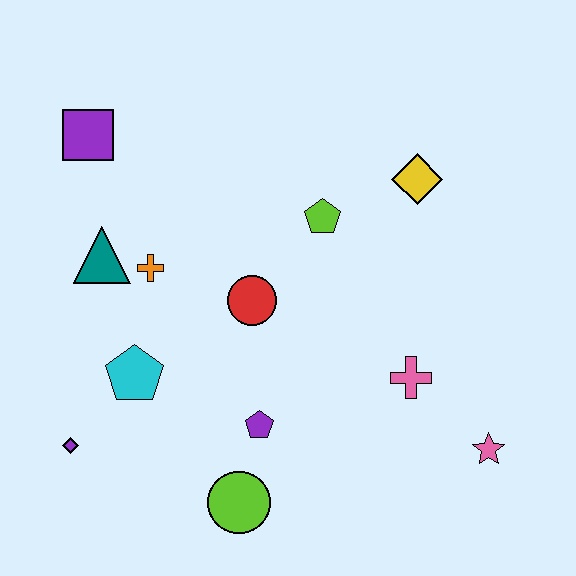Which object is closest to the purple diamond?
The cyan pentagon is closest to the purple diamond.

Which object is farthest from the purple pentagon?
The purple square is farthest from the purple pentagon.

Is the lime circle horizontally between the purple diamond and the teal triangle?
No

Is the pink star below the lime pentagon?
Yes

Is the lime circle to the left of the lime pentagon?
Yes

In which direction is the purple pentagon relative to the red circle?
The purple pentagon is below the red circle.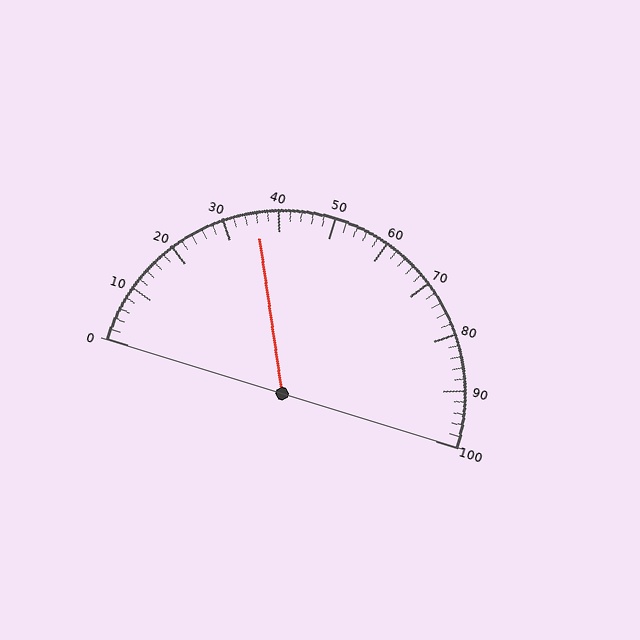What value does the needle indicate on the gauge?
The needle indicates approximately 36.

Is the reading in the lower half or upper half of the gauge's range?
The reading is in the lower half of the range (0 to 100).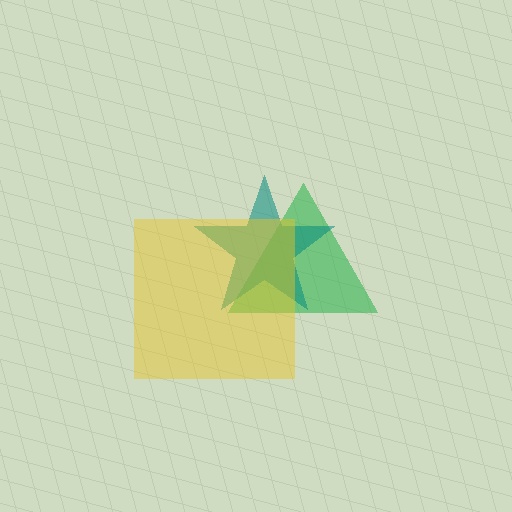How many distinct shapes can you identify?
There are 3 distinct shapes: a green triangle, a teal star, a yellow square.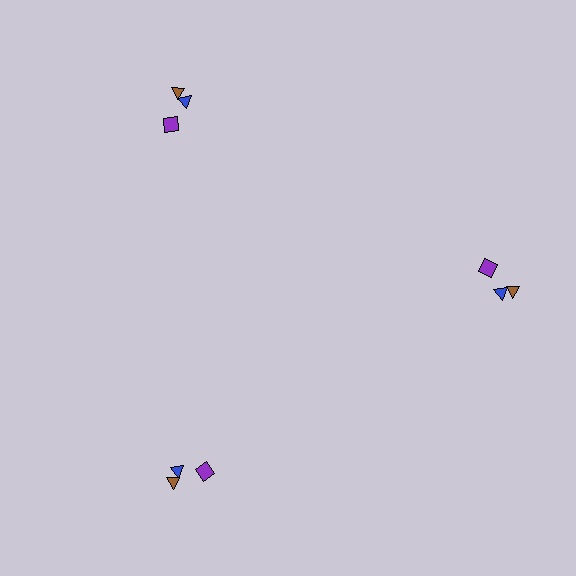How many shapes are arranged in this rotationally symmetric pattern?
There are 9 shapes, arranged in 3 groups of 3.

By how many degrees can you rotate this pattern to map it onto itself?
The pattern maps onto itself every 120 degrees of rotation.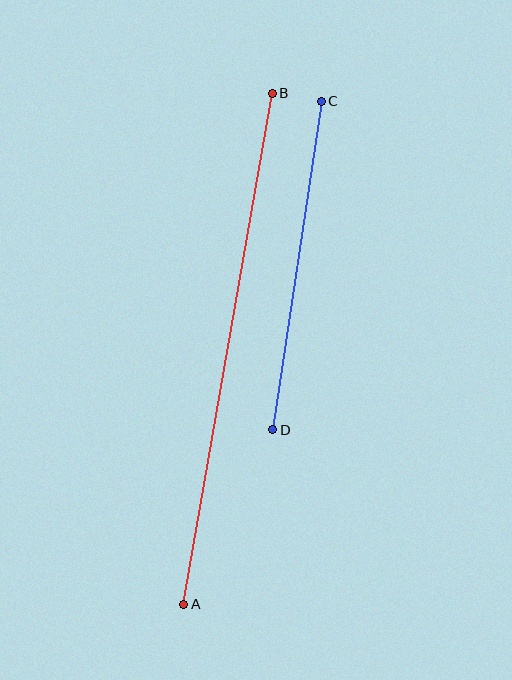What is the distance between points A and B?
The distance is approximately 519 pixels.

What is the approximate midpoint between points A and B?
The midpoint is at approximately (228, 349) pixels.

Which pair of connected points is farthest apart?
Points A and B are farthest apart.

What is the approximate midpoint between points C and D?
The midpoint is at approximately (297, 265) pixels.